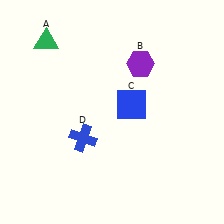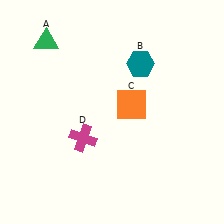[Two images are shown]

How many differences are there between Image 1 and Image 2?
There are 3 differences between the two images.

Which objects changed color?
B changed from purple to teal. C changed from blue to orange. D changed from blue to magenta.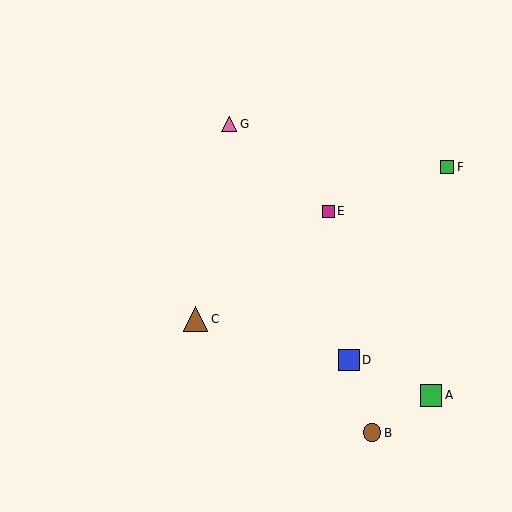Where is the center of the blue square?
The center of the blue square is at (349, 360).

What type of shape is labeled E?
Shape E is a magenta square.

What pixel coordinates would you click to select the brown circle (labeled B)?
Click at (372, 433) to select the brown circle B.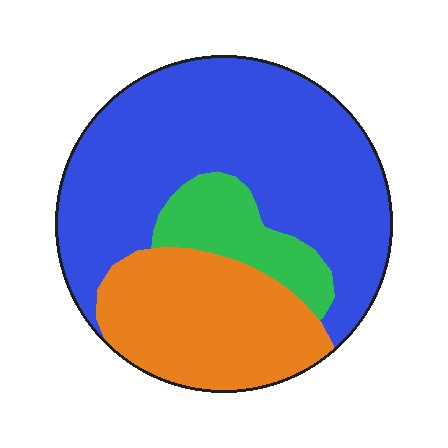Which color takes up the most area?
Blue, at roughly 60%.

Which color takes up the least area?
Green, at roughly 15%.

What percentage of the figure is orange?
Orange covers 28% of the figure.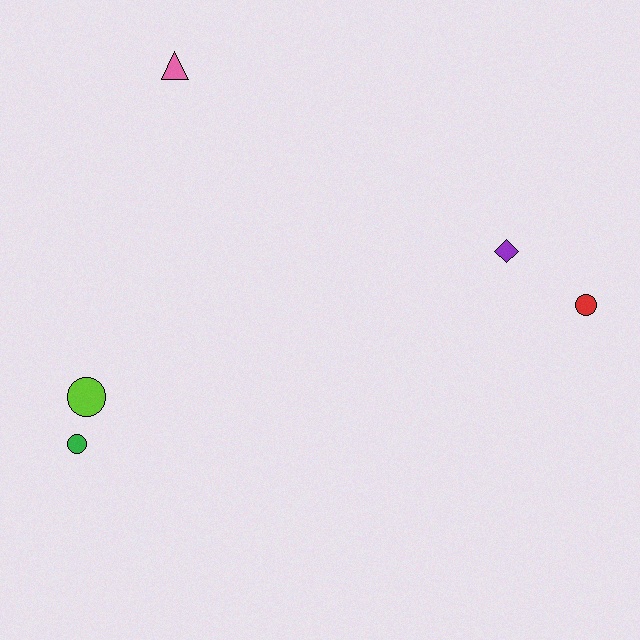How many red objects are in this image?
There is 1 red object.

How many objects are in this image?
There are 5 objects.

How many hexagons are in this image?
There are no hexagons.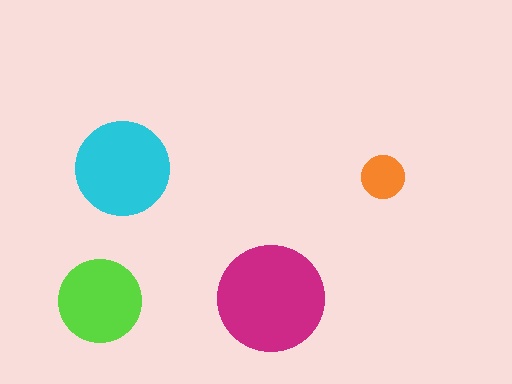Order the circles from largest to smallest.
the magenta one, the cyan one, the lime one, the orange one.